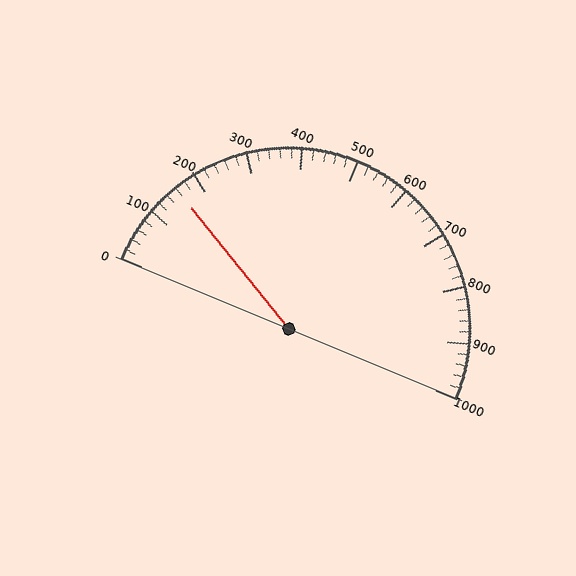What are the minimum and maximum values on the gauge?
The gauge ranges from 0 to 1000.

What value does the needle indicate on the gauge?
The needle indicates approximately 160.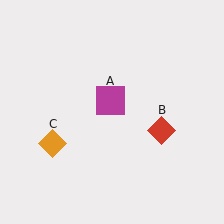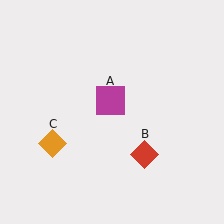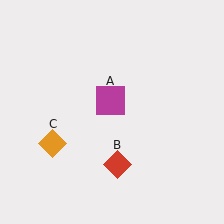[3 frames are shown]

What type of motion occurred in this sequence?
The red diamond (object B) rotated clockwise around the center of the scene.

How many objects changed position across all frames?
1 object changed position: red diamond (object B).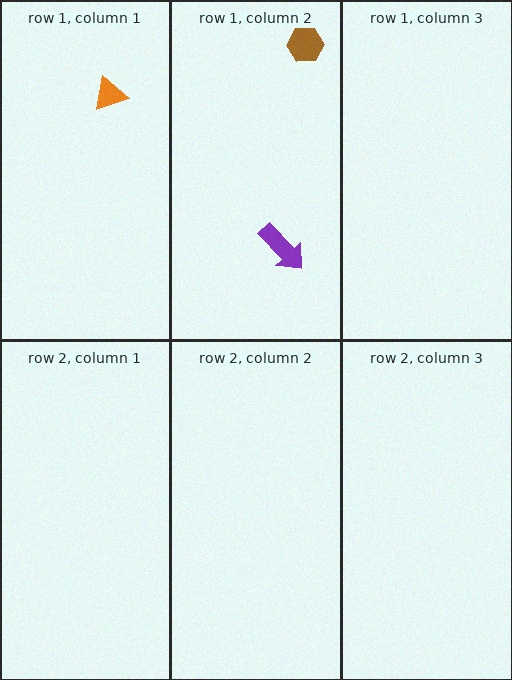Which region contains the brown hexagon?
The row 1, column 2 region.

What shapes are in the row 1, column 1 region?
The orange triangle.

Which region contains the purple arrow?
The row 1, column 2 region.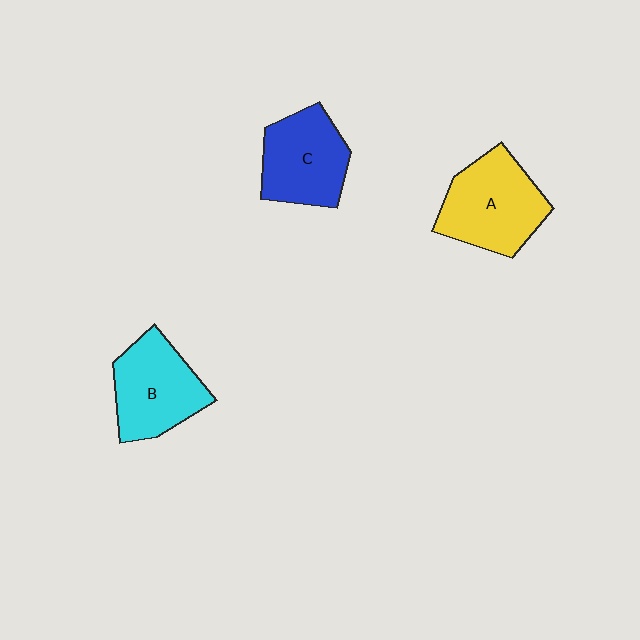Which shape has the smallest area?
Shape C (blue).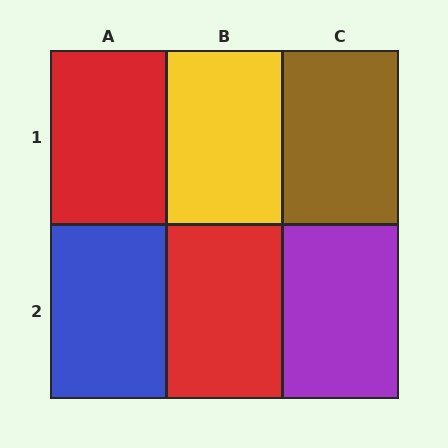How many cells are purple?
1 cell is purple.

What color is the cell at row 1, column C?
Brown.